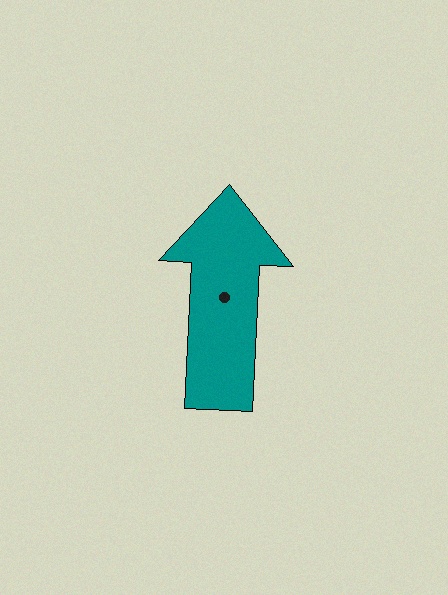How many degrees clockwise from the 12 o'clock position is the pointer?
Approximately 3 degrees.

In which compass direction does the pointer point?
North.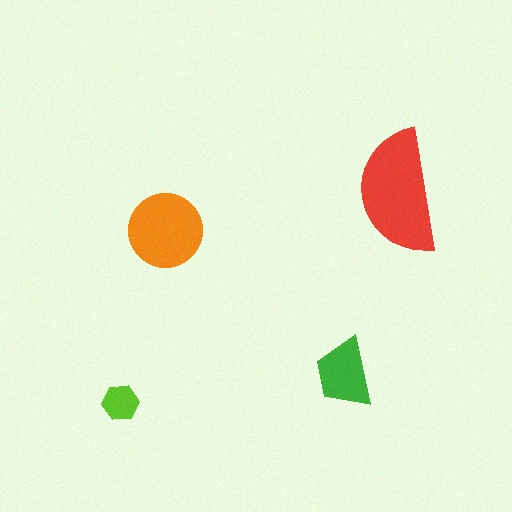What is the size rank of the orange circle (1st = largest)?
2nd.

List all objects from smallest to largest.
The lime hexagon, the green trapezoid, the orange circle, the red semicircle.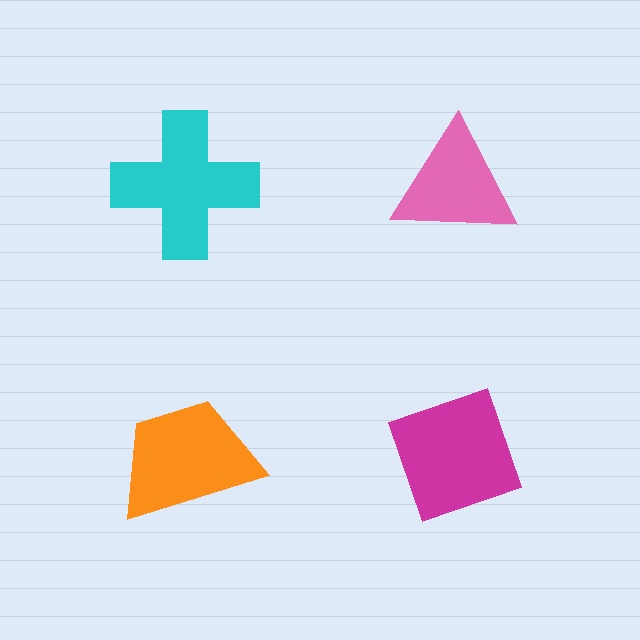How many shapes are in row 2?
2 shapes.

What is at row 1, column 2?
A pink triangle.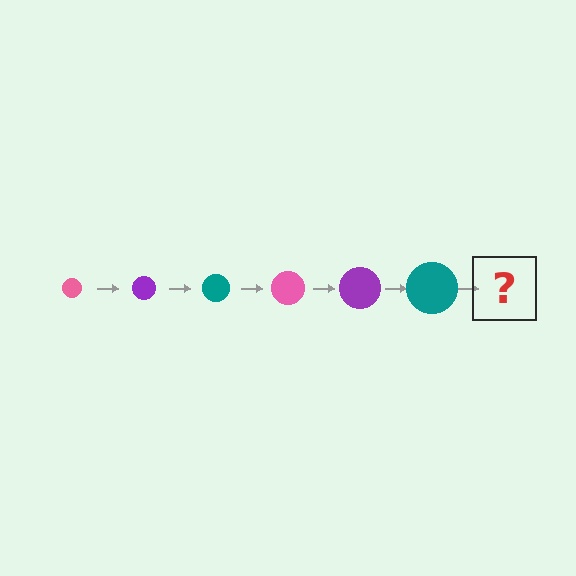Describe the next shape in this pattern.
It should be a pink circle, larger than the previous one.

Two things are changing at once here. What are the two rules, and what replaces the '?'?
The two rules are that the circle grows larger each step and the color cycles through pink, purple, and teal. The '?' should be a pink circle, larger than the previous one.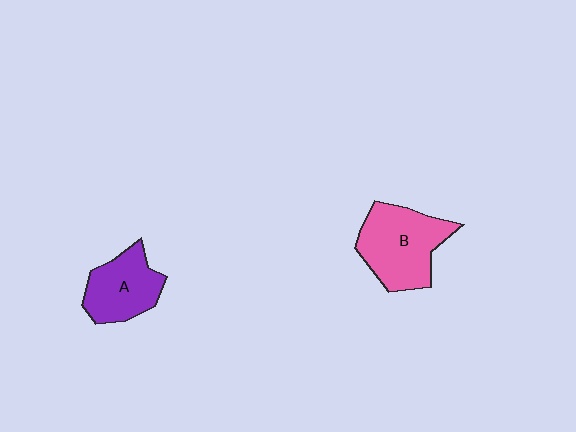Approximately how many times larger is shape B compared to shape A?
Approximately 1.3 times.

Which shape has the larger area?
Shape B (pink).